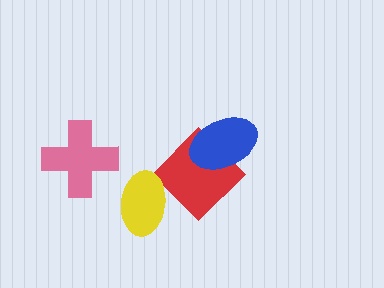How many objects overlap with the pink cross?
0 objects overlap with the pink cross.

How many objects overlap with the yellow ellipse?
1 object overlaps with the yellow ellipse.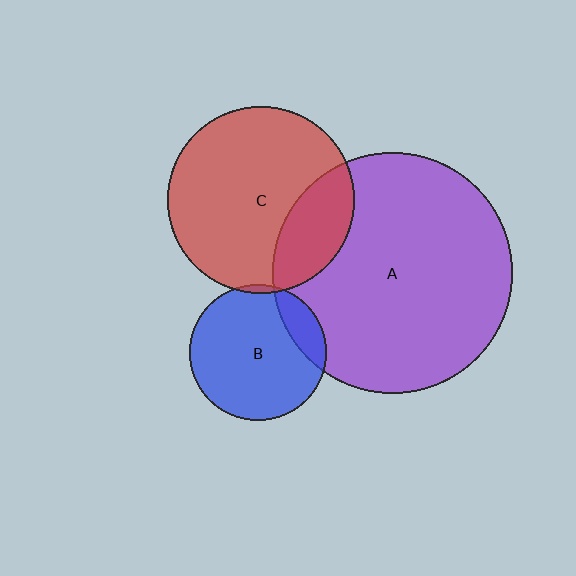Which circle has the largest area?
Circle A (purple).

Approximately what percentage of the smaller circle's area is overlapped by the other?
Approximately 25%.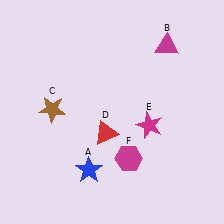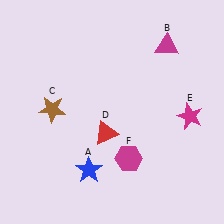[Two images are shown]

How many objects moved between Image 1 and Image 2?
1 object moved between the two images.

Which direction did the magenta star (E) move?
The magenta star (E) moved right.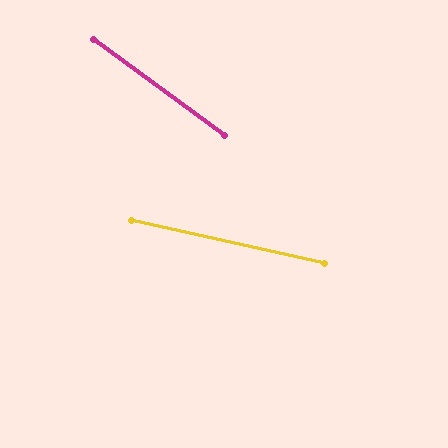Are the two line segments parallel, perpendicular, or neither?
Neither parallel nor perpendicular — they differ by about 23°.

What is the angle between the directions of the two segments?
Approximately 23 degrees.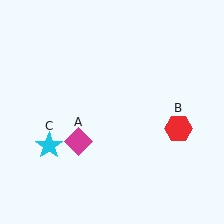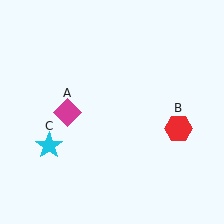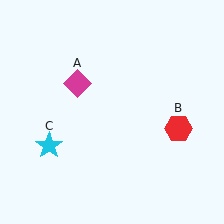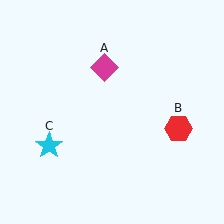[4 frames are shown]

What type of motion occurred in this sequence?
The magenta diamond (object A) rotated clockwise around the center of the scene.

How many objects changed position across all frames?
1 object changed position: magenta diamond (object A).